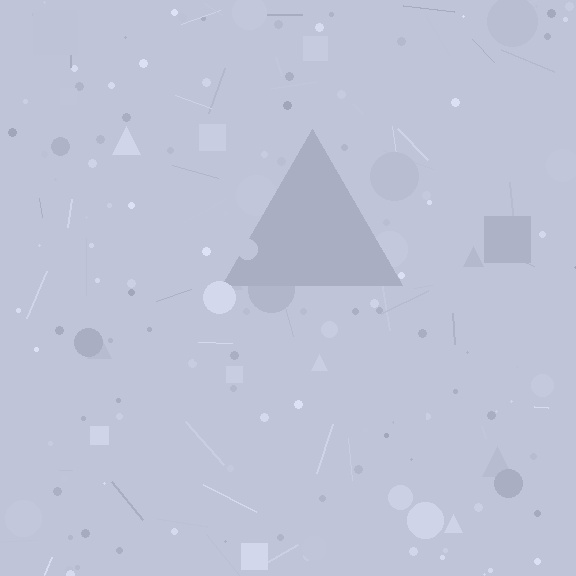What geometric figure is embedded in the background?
A triangle is embedded in the background.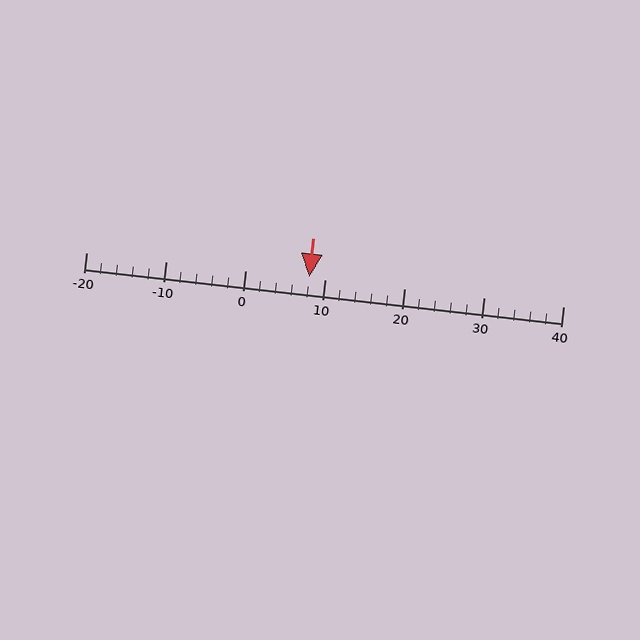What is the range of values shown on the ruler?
The ruler shows values from -20 to 40.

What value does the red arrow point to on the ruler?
The red arrow points to approximately 8.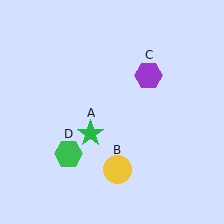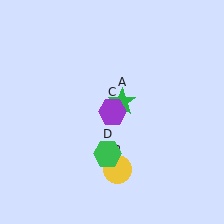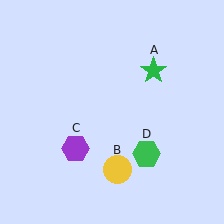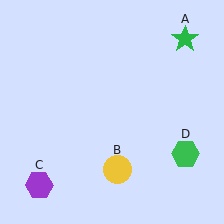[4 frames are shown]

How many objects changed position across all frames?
3 objects changed position: green star (object A), purple hexagon (object C), green hexagon (object D).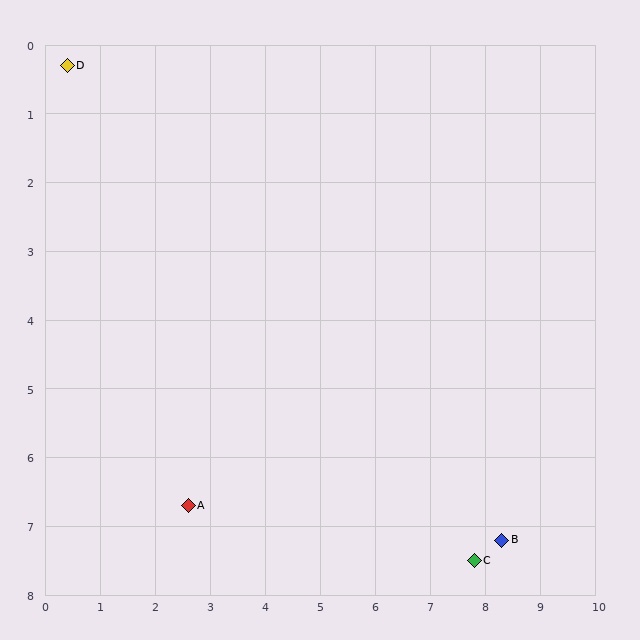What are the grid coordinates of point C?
Point C is at approximately (7.8, 7.5).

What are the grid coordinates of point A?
Point A is at approximately (2.6, 6.7).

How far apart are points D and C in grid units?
Points D and C are about 10.3 grid units apart.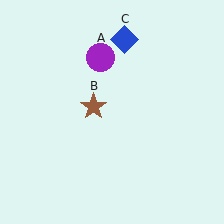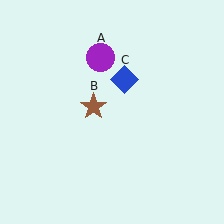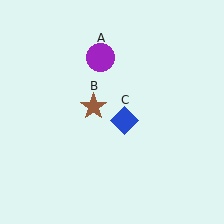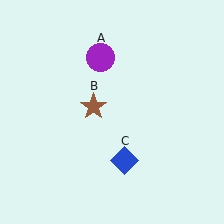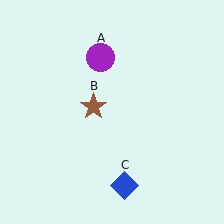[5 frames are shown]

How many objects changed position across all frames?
1 object changed position: blue diamond (object C).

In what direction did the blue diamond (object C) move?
The blue diamond (object C) moved down.